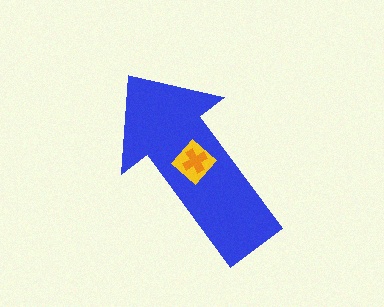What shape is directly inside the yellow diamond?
The orange cross.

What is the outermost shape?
The blue arrow.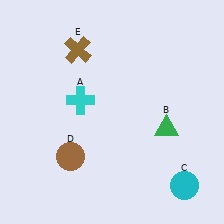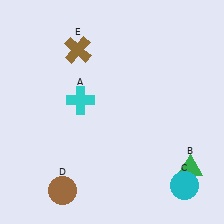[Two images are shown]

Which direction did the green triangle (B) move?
The green triangle (B) moved down.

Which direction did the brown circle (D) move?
The brown circle (D) moved down.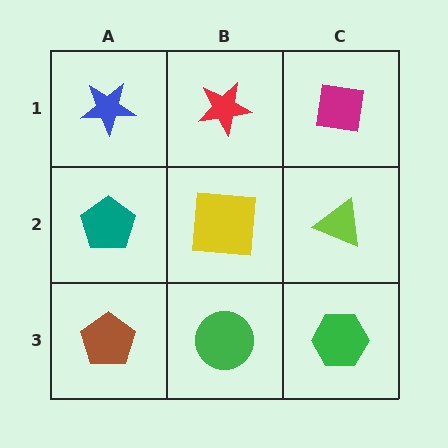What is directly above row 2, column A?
A blue star.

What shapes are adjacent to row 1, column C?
A lime triangle (row 2, column C), a red star (row 1, column B).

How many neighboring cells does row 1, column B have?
3.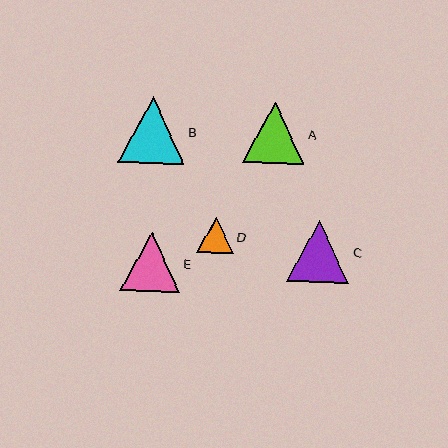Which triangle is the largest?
Triangle B is the largest with a size of approximately 66 pixels.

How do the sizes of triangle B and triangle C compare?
Triangle B and triangle C are approximately the same size.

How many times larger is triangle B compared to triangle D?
Triangle B is approximately 1.8 times the size of triangle D.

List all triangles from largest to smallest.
From largest to smallest: B, C, A, E, D.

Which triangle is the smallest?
Triangle D is the smallest with a size of approximately 36 pixels.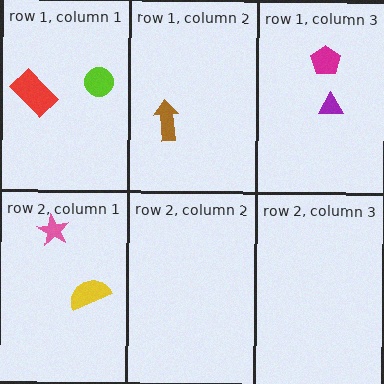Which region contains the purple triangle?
The row 1, column 3 region.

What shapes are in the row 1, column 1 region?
The red rectangle, the lime circle.